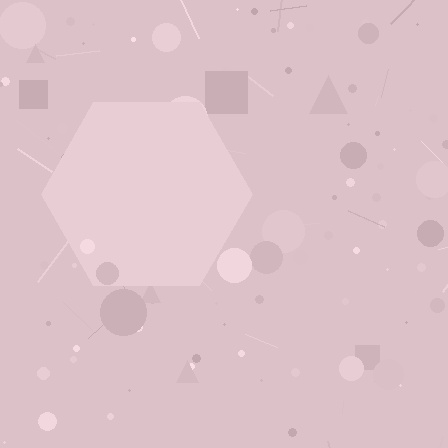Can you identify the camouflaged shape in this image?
The camouflaged shape is a hexagon.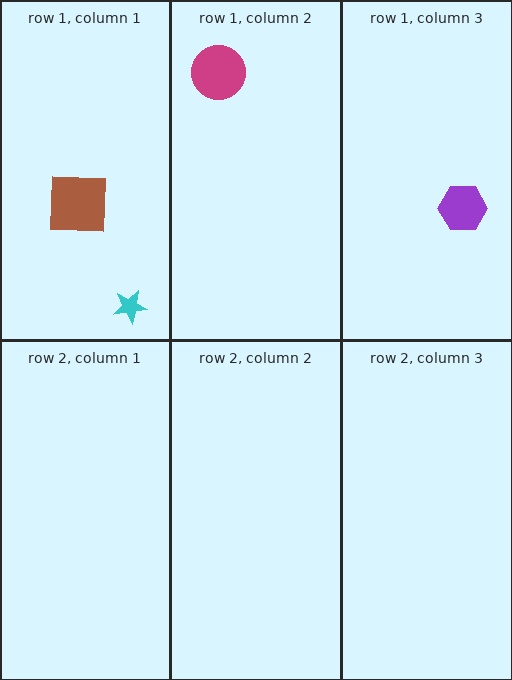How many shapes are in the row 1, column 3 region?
1.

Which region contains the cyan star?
The row 1, column 1 region.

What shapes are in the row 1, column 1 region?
The cyan star, the brown square.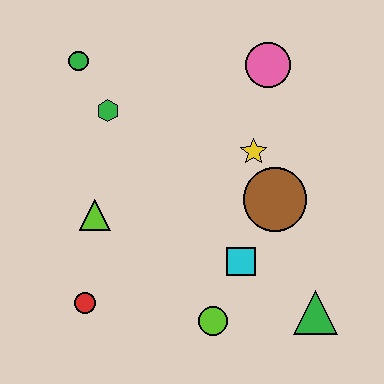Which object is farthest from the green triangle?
The green circle is farthest from the green triangle.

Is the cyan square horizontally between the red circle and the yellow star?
Yes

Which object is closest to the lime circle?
The cyan square is closest to the lime circle.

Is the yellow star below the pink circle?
Yes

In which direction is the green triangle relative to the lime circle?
The green triangle is to the right of the lime circle.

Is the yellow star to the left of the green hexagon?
No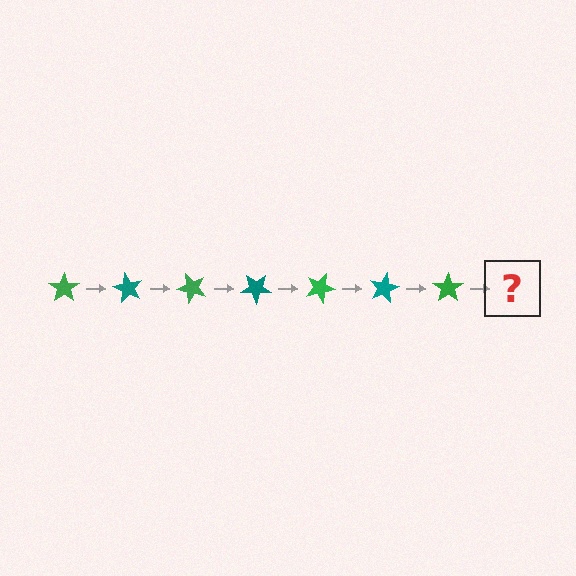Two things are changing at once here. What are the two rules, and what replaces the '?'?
The two rules are that it rotates 60 degrees each step and the color cycles through green and teal. The '?' should be a teal star, rotated 420 degrees from the start.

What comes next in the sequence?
The next element should be a teal star, rotated 420 degrees from the start.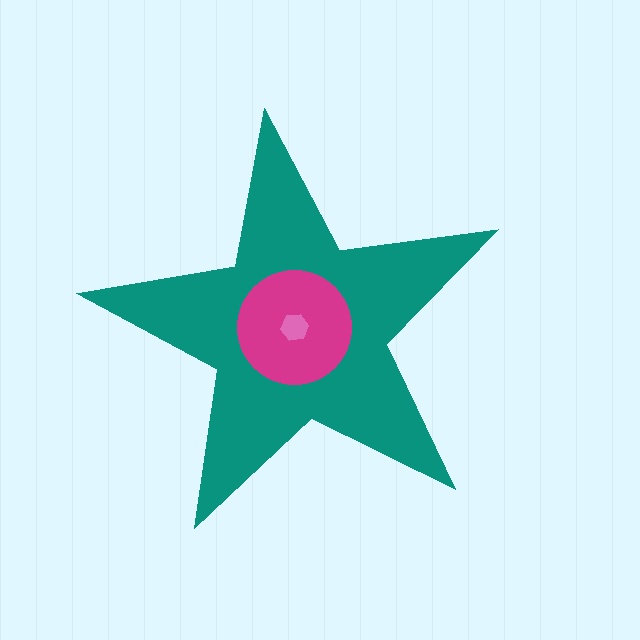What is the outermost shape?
The teal star.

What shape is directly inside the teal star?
The magenta circle.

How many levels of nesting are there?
3.